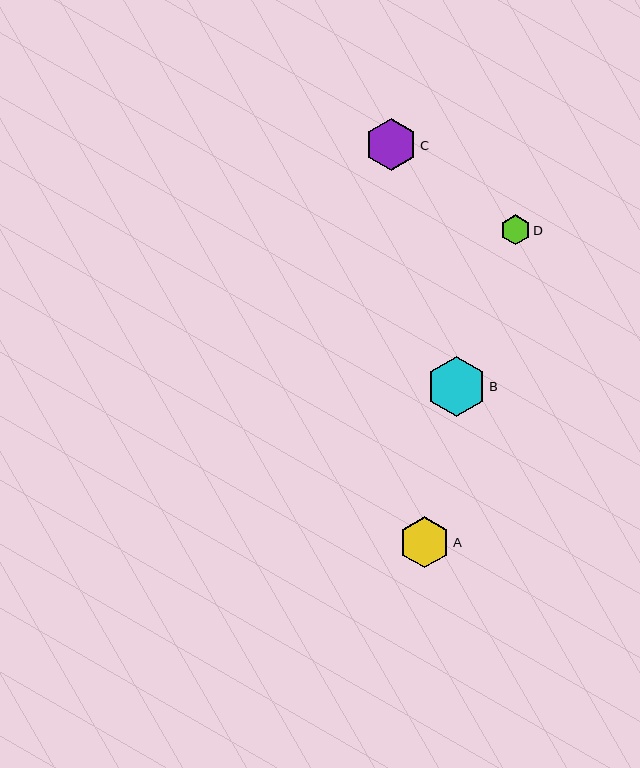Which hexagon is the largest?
Hexagon B is the largest with a size of approximately 60 pixels.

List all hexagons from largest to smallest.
From largest to smallest: B, C, A, D.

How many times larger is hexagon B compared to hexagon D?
Hexagon B is approximately 2.0 times the size of hexagon D.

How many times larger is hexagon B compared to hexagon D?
Hexagon B is approximately 2.0 times the size of hexagon D.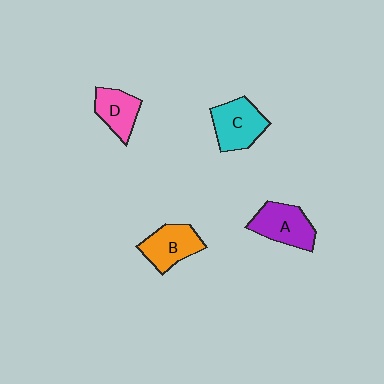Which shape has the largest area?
Shape A (purple).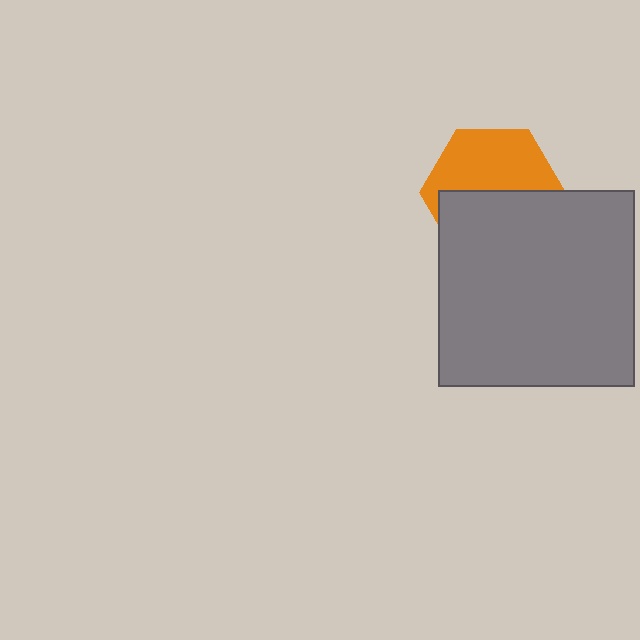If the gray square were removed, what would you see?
You would see the complete orange hexagon.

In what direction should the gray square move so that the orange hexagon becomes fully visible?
The gray square should move down. That is the shortest direction to clear the overlap and leave the orange hexagon fully visible.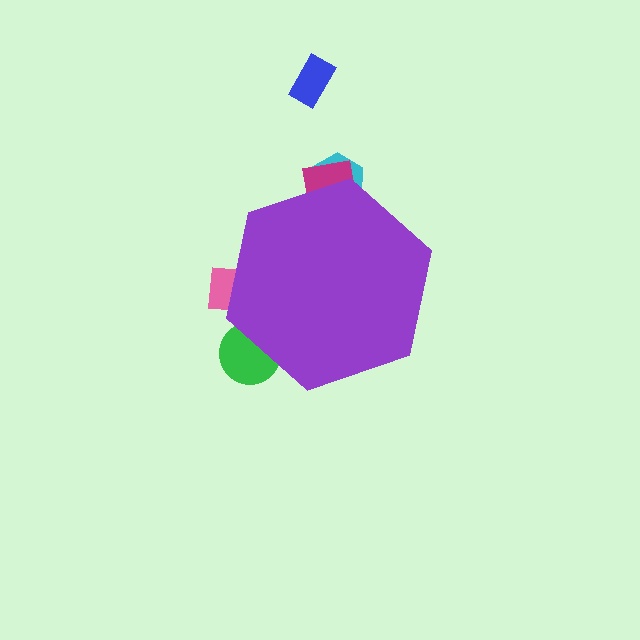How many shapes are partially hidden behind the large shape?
4 shapes are partially hidden.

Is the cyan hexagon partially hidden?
Yes, the cyan hexagon is partially hidden behind the purple hexagon.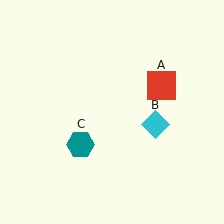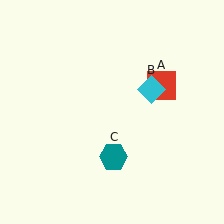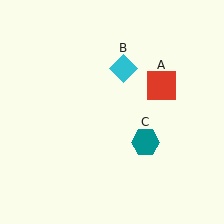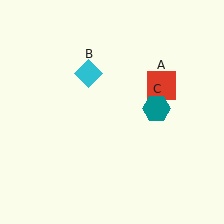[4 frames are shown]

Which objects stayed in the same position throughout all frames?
Red square (object A) remained stationary.